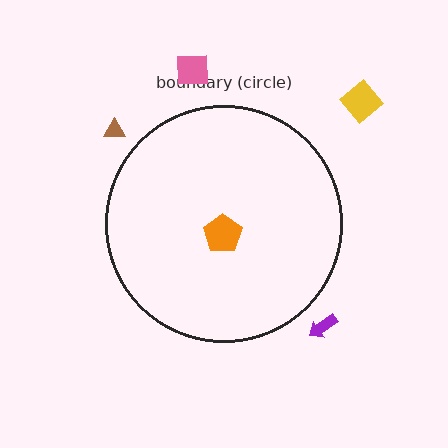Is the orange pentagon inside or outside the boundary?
Inside.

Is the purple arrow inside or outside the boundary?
Outside.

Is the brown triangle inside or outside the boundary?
Outside.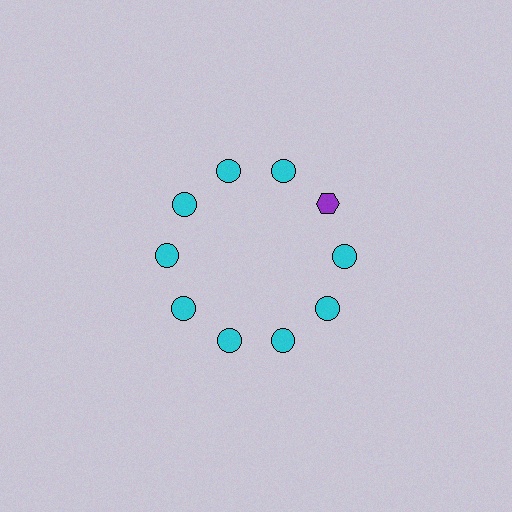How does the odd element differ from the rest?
It differs in both color (purple instead of cyan) and shape (hexagon instead of circle).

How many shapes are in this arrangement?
There are 10 shapes arranged in a ring pattern.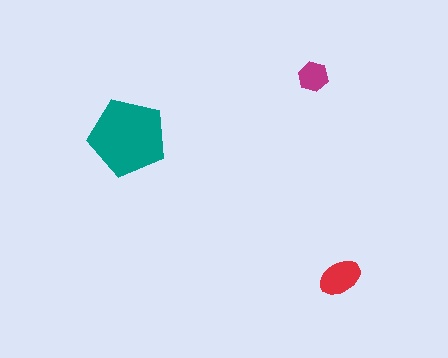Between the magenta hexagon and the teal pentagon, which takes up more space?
The teal pentagon.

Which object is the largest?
The teal pentagon.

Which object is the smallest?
The magenta hexagon.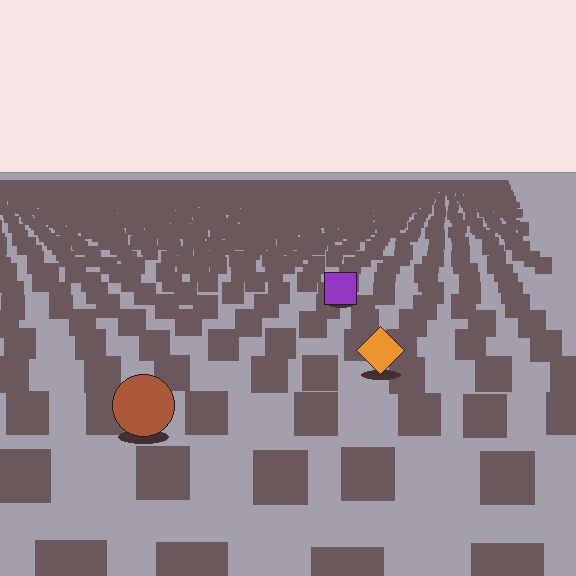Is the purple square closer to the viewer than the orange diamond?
No. The orange diamond is closer — you can tell from the texture gradient: the ground texture is coarser near it.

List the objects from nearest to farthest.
From nearest to farthest: the brown circle, the orange diamond, the purple square.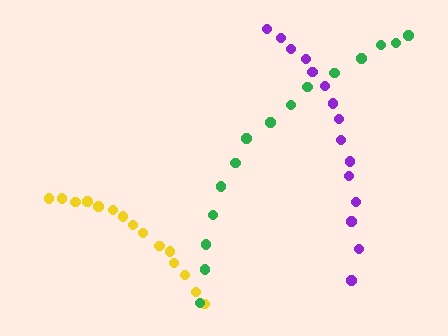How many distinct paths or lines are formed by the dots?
There are 3 distinct paths.